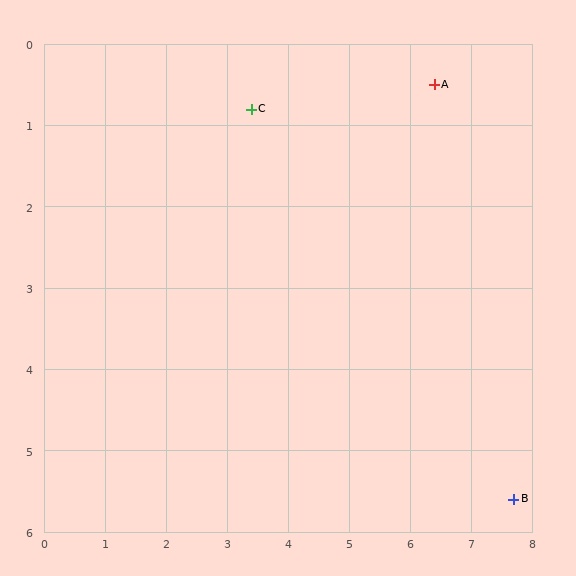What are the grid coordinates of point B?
Point B is at approximately (7.7, 5.6).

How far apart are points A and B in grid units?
Points A and B are about 5.3 grid units apart.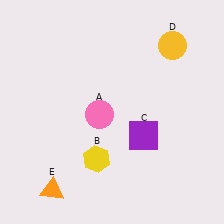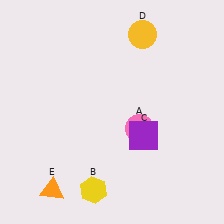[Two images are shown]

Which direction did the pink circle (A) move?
The pink circle (A) moved right.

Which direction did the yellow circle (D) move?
The yellow circle (D) moved left.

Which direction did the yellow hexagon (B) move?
The yellow hexagon (B) moved down.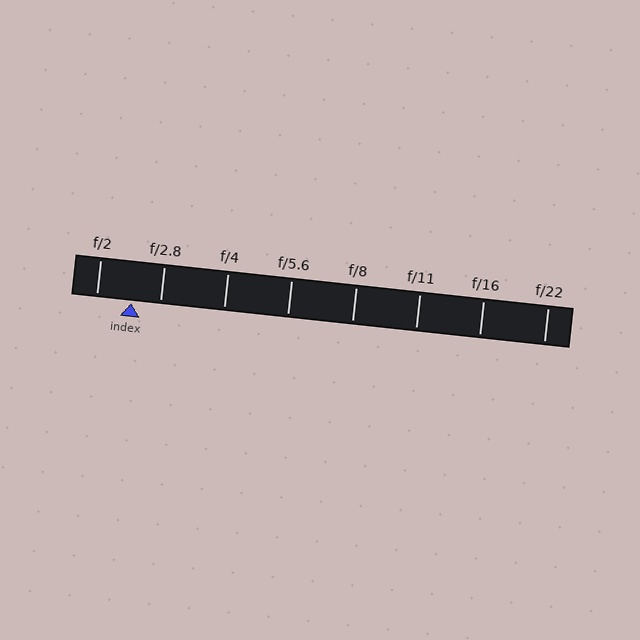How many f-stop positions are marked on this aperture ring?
There are 8 f-stop positions marked.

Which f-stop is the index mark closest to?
The index mark is closest to f/2.8.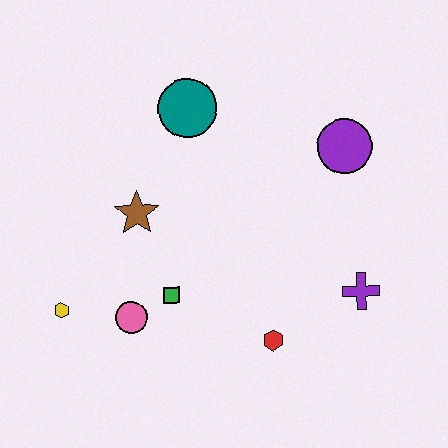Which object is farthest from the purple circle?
The yellow hexagon is farthest from the purple circle.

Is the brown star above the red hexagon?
Yes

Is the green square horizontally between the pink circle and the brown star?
No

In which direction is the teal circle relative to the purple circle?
The teal circle is to the left of the purple circle.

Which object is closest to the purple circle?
The purple cross is closest to the purple circle.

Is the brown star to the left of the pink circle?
No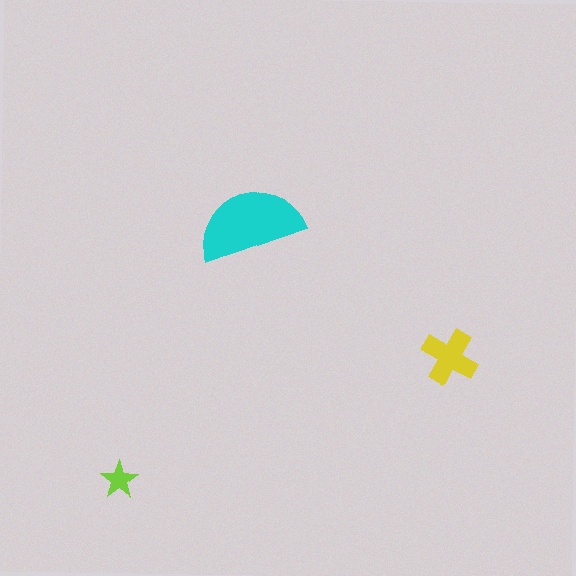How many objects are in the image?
There are 3 objects in the image.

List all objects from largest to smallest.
The cyan semicircle, the yellow cross, the lime star.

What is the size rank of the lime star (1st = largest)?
3rd.